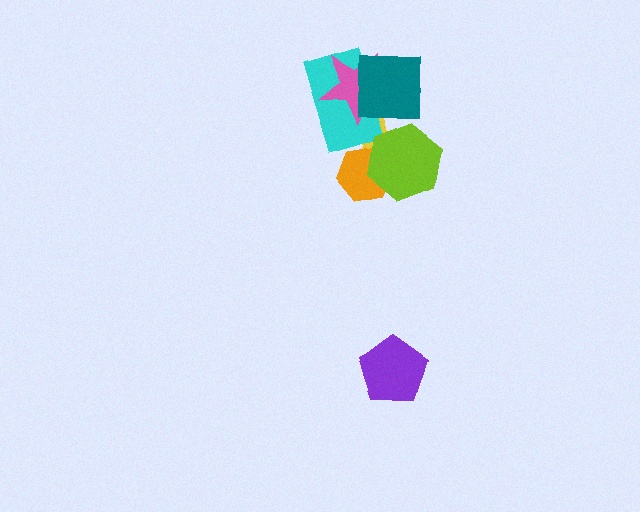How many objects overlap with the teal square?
3 objects overlap with the teal square.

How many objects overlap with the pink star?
3 objects overlap with the pink star.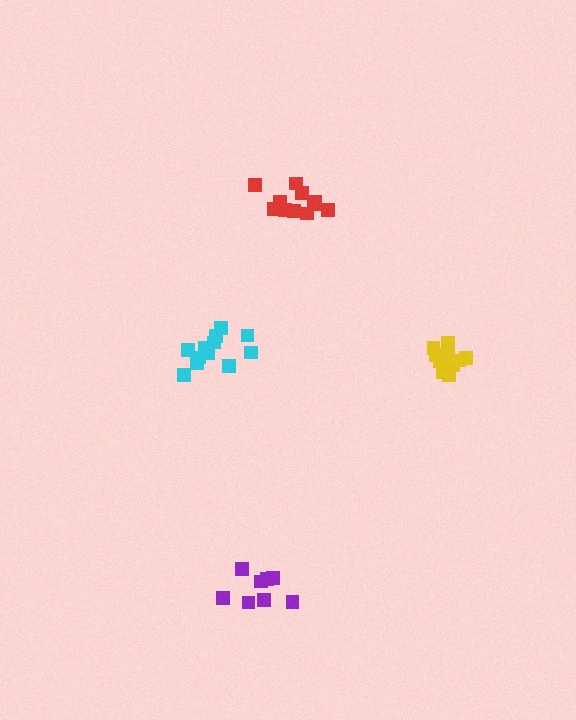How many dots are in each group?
Group 1: 10 dots, Group 2: 8 dots, Group 3: 11 dots, Group 4: 12 dots (41 total).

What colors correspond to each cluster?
The clusters are colored: yellow, purple, red, cyan.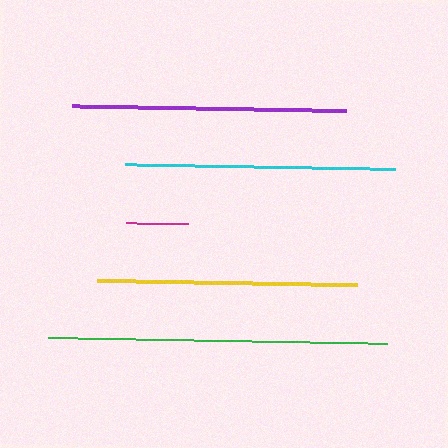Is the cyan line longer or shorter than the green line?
The green line is longer than the cyan line.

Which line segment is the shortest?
The magenta line is the shortest at approximately 62 pixels.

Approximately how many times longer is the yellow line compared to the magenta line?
The yellow line is approximately 4.2 times the length of the magenta line.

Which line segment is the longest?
The green line is the longest at approximately 339 pixels.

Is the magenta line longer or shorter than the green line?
The green line is longer than the magenta line.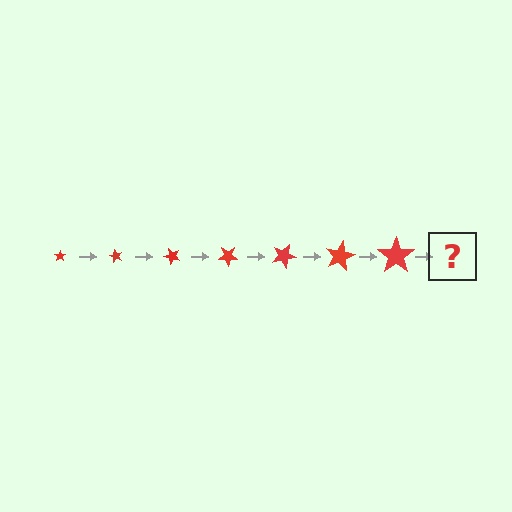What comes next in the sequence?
The next element should be a star, larger than the previous one and rotated 420 degrees from the start.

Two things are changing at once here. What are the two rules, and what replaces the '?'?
The two rules are that the star grows larger each step and it rotates 60 degrees each step. The '?' should be a star, larger than the previous one and rotated 420 degrees from the start.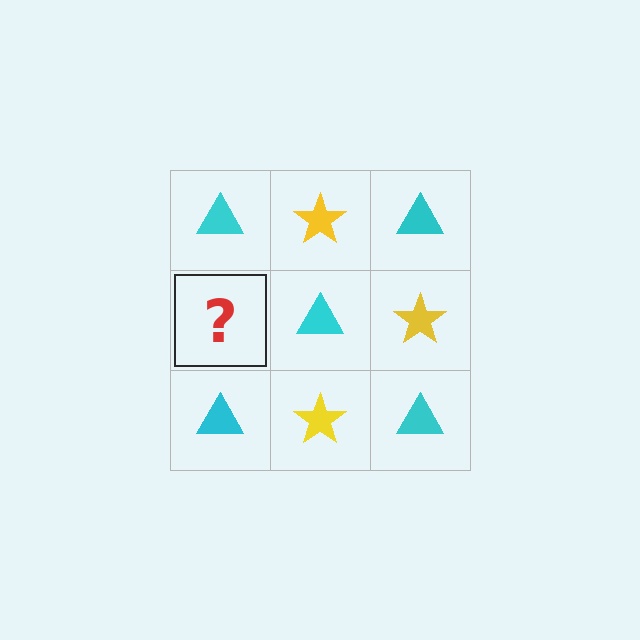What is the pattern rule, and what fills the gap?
The rule is that it alternates cyan triangle and yellow star in a checkerboard pattern. The gap should be filled with a yellow star.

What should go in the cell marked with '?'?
The missing cell should contain a yellow star.